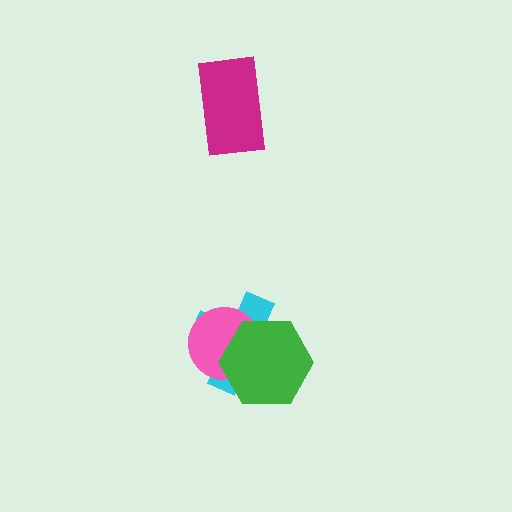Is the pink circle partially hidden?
Yes, it is partially covered by another shape.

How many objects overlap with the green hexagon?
2 objects overlap with the green hexagon.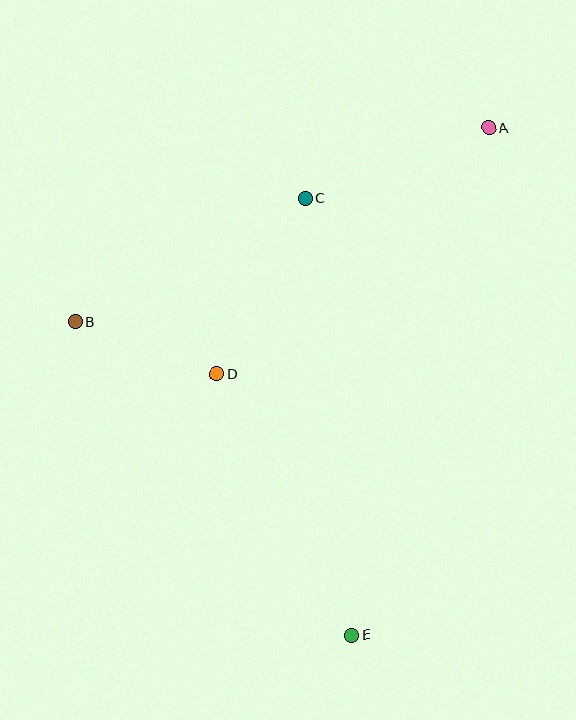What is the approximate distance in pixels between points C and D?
The distance between C and D is approximately 197 pixels.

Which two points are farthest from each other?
Points A and E are farthest from each other.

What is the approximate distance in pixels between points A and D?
The distance between A and D is approximately 367 pixels.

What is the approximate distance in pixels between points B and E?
The distance between B and E is approximately 418 pixels.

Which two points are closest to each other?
Points B and D are closest to each other.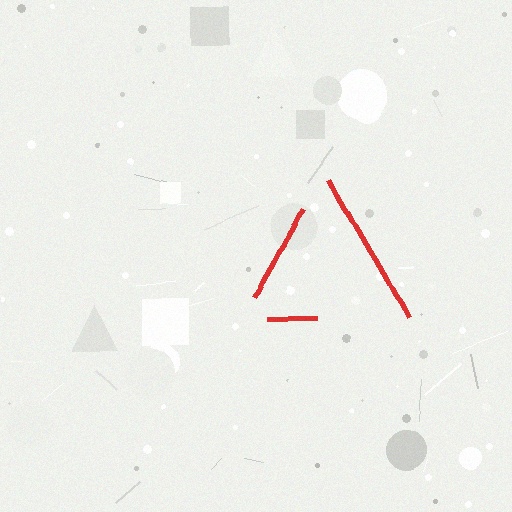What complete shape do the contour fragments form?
The contour fragments form a triangle.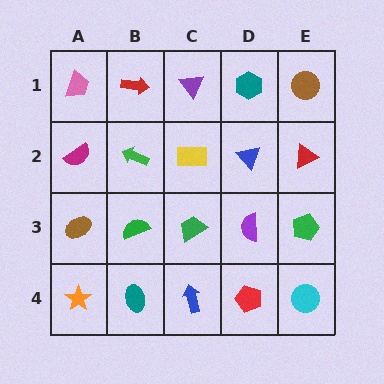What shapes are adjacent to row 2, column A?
A pink trapezoid (row 1, column A), a brown ellipse (row 3, column A), a green arrow (row 2, column B).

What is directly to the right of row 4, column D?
A cyan circle.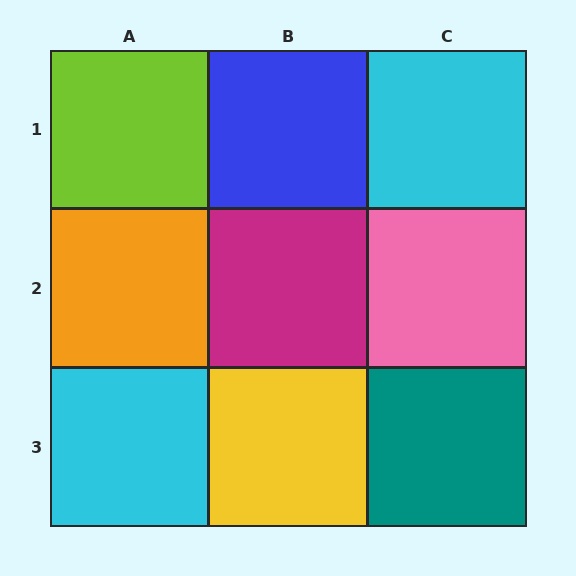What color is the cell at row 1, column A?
Lime.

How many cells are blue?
1 cell is blue.